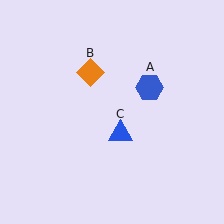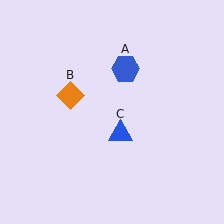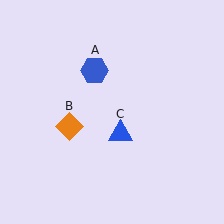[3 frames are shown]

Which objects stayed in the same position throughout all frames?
Blue triangle (object C) remained stationary.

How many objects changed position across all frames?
2 objects changed position: blue hexagon (object A), orange diamond (object B).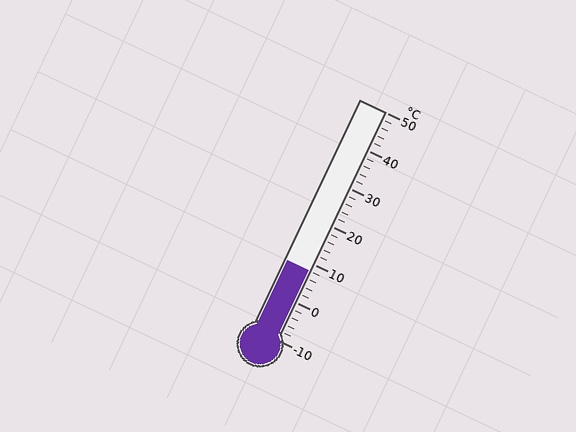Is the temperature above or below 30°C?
The temperature is below 30°C.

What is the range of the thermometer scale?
The thermometer scale ranges from -10°C to 50°C.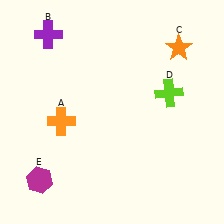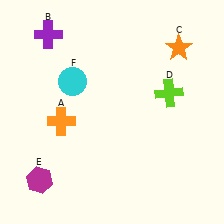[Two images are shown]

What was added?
A cyan circle (F) was added in Image 2.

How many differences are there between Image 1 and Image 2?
There is 1 difference between the two images.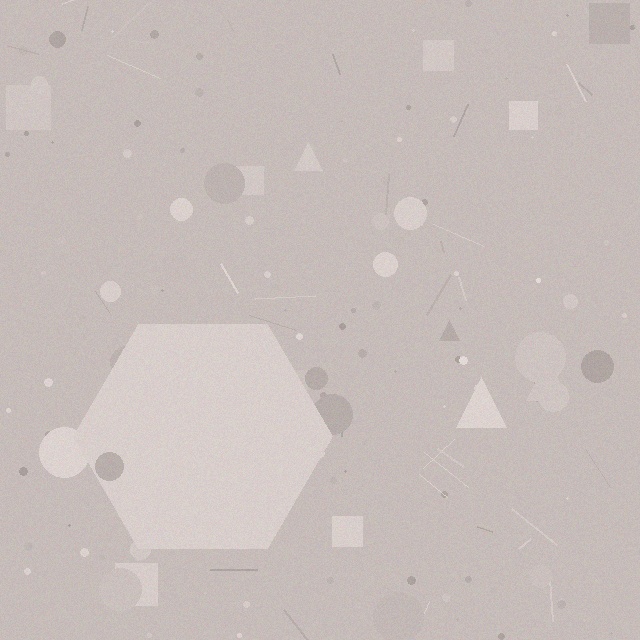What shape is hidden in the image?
A hexagon is hidden in the image.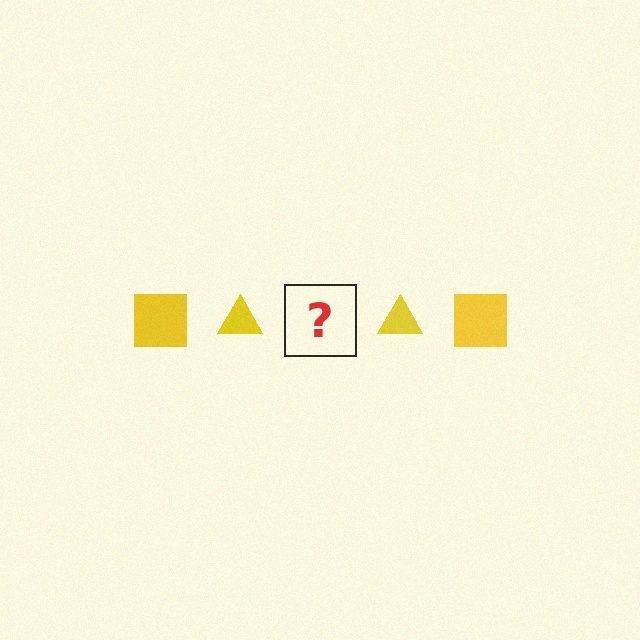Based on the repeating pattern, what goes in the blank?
The blank should be a yellow square.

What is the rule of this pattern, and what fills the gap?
The rule is that the pattern cycles through square, triangle shapes in yellow. The gap should be filled with a yellow square.